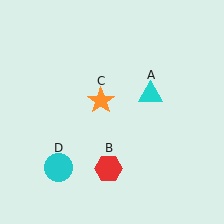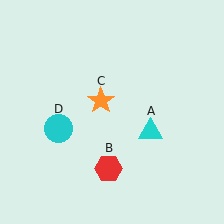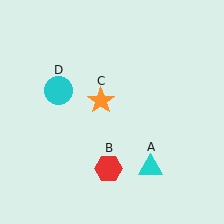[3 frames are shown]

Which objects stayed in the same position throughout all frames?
Red hexagon (object B) and orange star (object C) remained stationary.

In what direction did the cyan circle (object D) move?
The cyan circle (object D) moved up.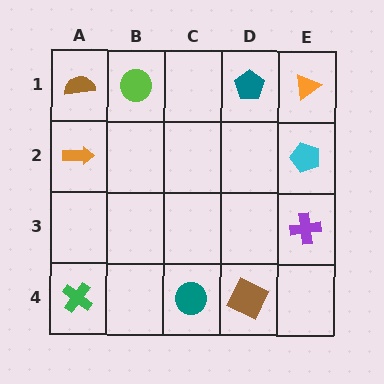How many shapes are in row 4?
3 shapes.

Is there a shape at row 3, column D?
No, that cell is empty.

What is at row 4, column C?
A teal circle.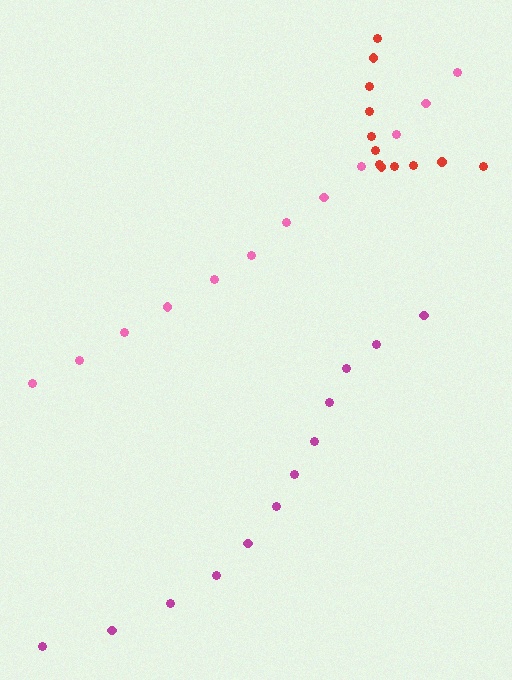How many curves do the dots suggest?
There are 3 distinct paths.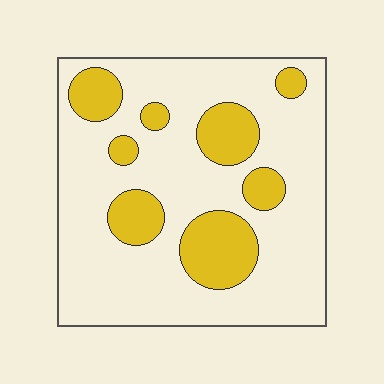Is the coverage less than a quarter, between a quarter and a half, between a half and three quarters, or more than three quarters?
Less than a quarter.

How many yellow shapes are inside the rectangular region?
8.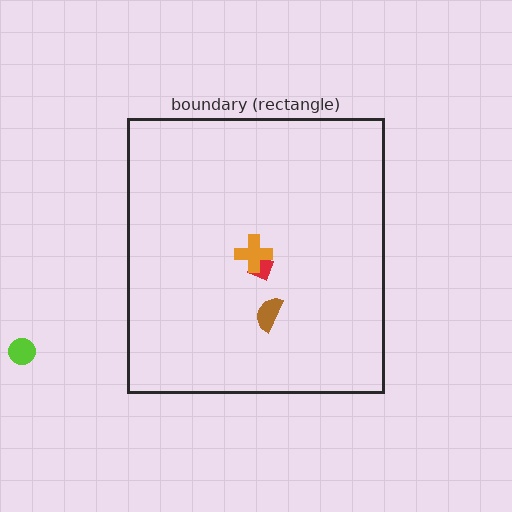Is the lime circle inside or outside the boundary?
Outside.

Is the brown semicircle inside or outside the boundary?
Inside.